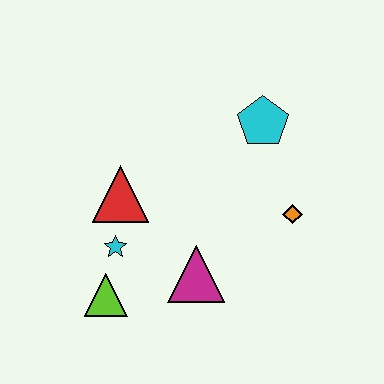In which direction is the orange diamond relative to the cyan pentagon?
The orange diamond is below the cyan pentagon.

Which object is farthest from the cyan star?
The cyan pentagon is farthest from the cyan star.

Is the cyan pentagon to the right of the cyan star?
Yes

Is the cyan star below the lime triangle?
No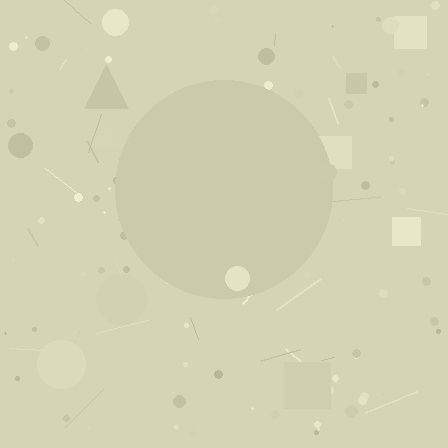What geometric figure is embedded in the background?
A circle is embedded in the background.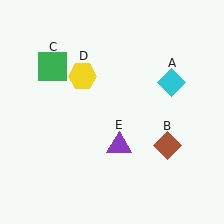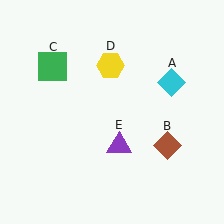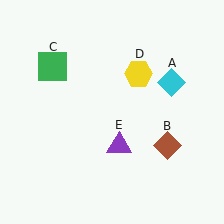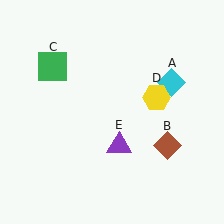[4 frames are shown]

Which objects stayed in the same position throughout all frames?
Cyan diamond (object A) and brown diamond (object B) and green square (object C) and purple triangle (object E) remained stationary.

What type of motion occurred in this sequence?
The yellow hexagon (object D) rotated clockwise around the center of the scene.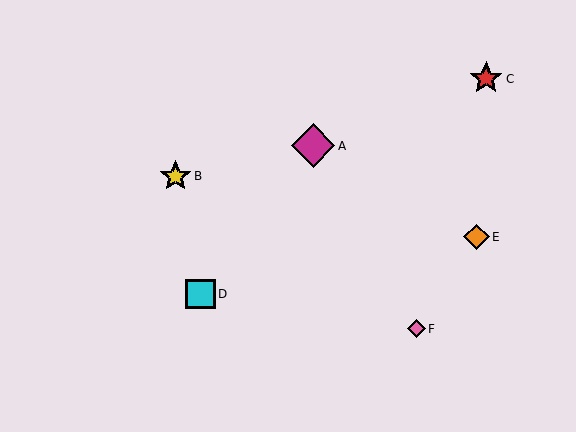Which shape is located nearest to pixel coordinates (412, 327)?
The pink diamond (labeled F) at (416, 329) is nearest to that location.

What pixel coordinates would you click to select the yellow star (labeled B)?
Click at (176, 176) to select the yellow star B.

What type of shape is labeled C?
Shape C is a red star.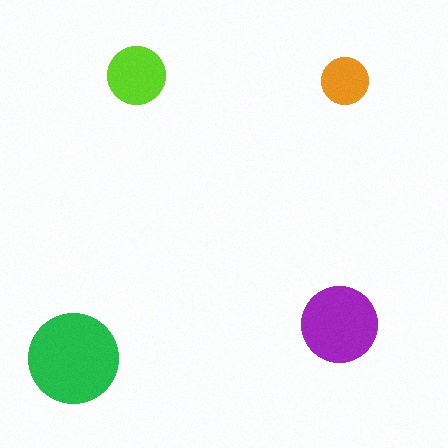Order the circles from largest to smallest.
the green one, the purple one, the lime one, the orange one.